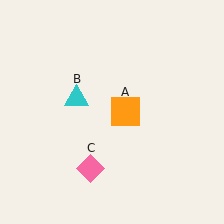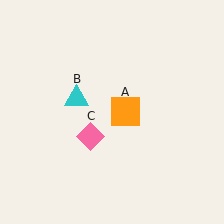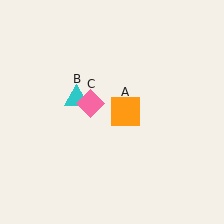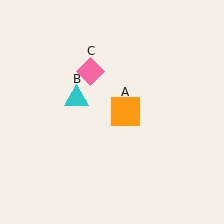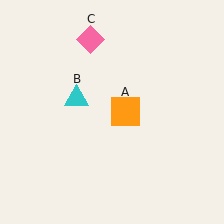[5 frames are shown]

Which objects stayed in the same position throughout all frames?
Orange square (object A) and cyan triangle (object B) remained stationary.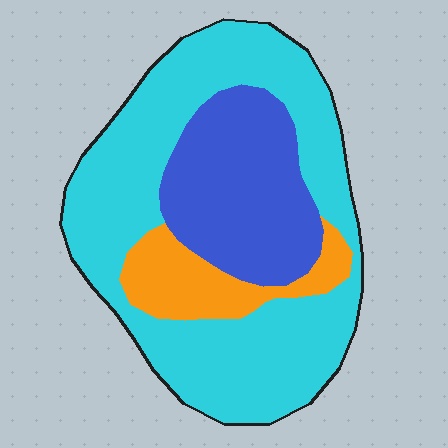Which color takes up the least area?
Orange, at roughly 15%.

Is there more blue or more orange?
Blue.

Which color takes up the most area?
Cyan, at roughly 60%.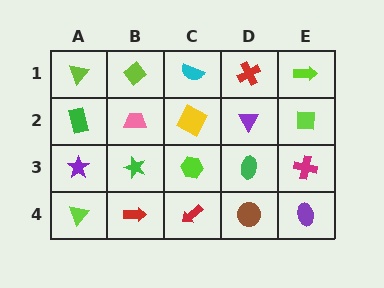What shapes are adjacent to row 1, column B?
A pink trapezoid (row 2, column B), a lime triangle (row 1, column A), a cyan semicircle (row 1, column C).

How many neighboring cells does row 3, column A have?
3.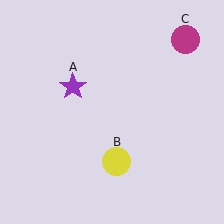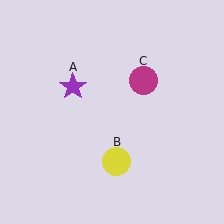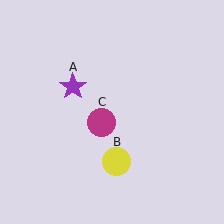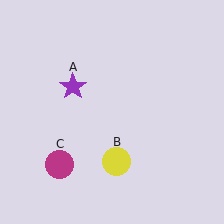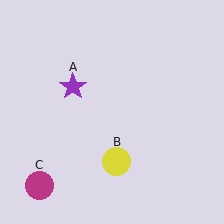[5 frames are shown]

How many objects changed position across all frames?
1 object changed position: magenta circle (object C).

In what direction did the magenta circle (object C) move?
The magenta circle (object C) moved down and to the left.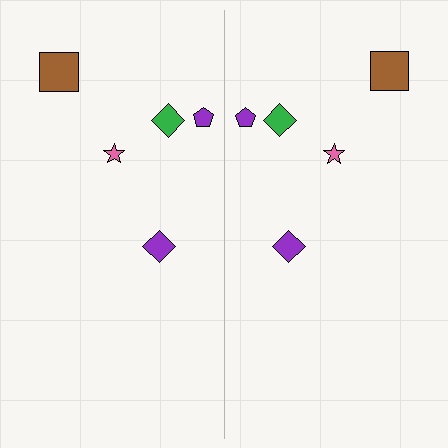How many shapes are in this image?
There are 10 shapes in this image.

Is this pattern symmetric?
Yes, this pattern has bilateral (reflection) symmetry.